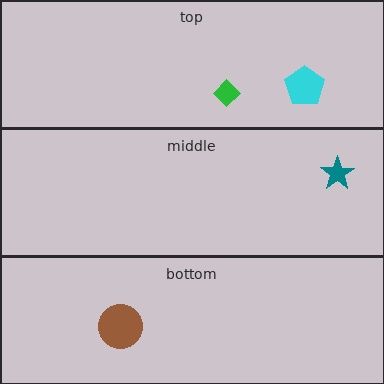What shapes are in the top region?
The green diamond, the cyan pentagon.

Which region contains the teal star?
The middle region.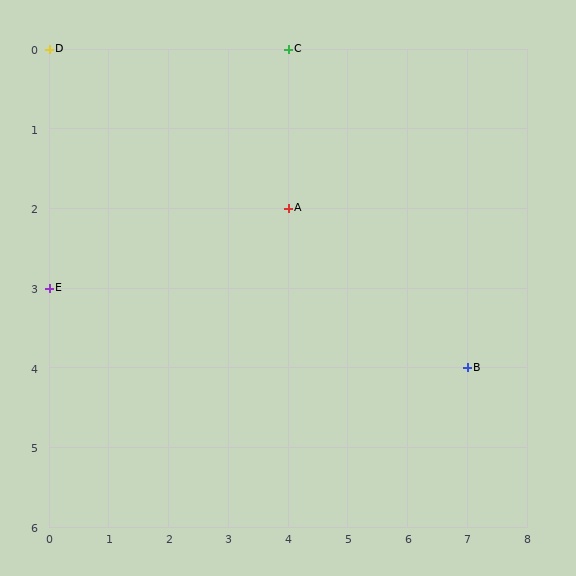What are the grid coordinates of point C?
Point C is at grid coordinates (4, 0).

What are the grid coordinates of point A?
Point A is at grid coordinates (4, 2).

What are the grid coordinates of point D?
Point D is at grid coordinates (0, 0).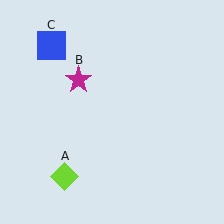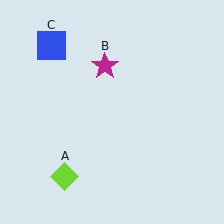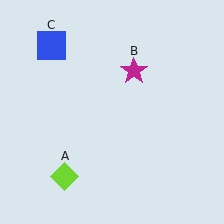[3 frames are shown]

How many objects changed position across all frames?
1 object changed position: magenta star (object B).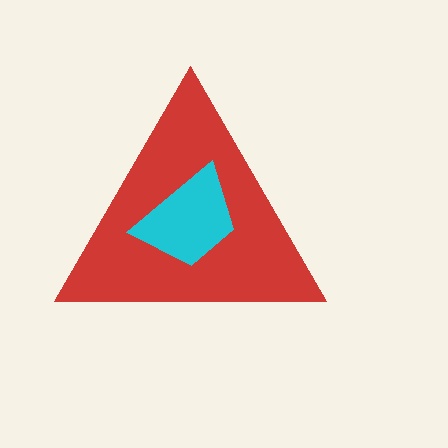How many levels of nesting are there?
2.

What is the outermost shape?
The red triangle.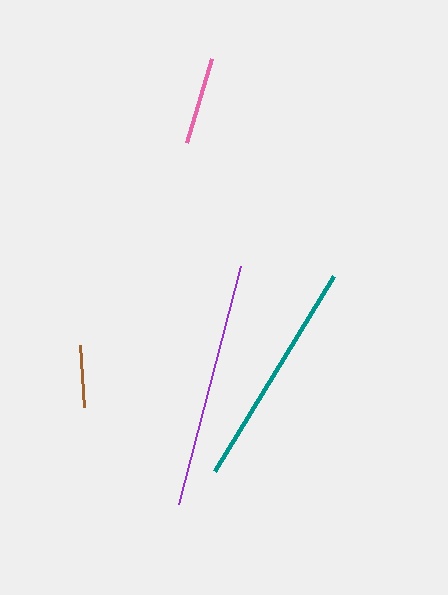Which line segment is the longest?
The purple line is the longest at approximately 246 pixels.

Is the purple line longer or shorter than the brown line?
The purple line is longer than the brown line.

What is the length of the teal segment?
The teal segment is approximately 229 pixels long.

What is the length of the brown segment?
The brown segment is approximately 62 pixels long.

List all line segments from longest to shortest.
From longest to shortest: purple, teal, pink, brown.